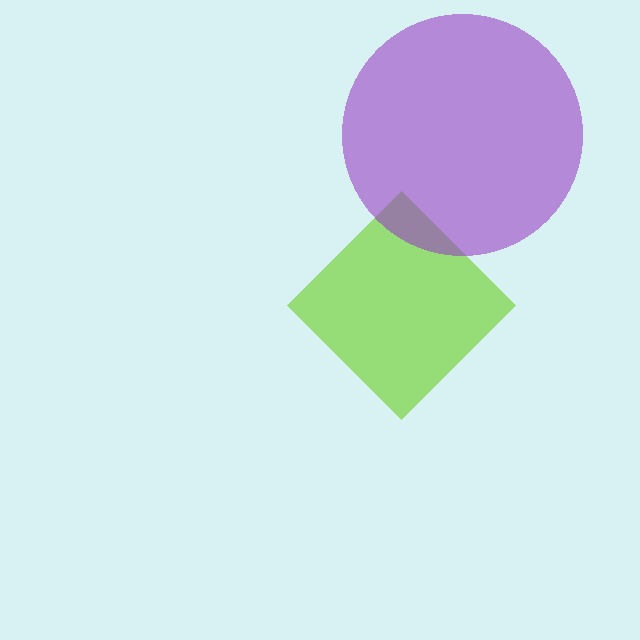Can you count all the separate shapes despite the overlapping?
Yes, there are 2 separate shapes.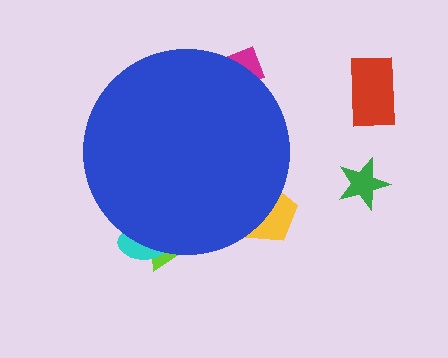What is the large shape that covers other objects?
A blue circle.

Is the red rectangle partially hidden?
No, the red rectangle is fully visible.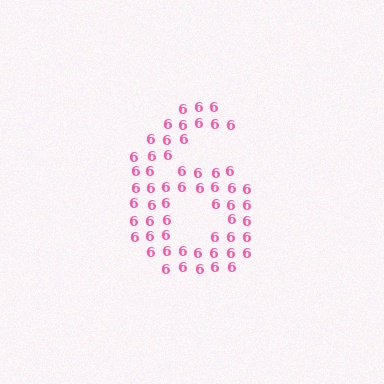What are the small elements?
The small elements are digit 6's.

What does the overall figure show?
The overall figure shows the digit 6.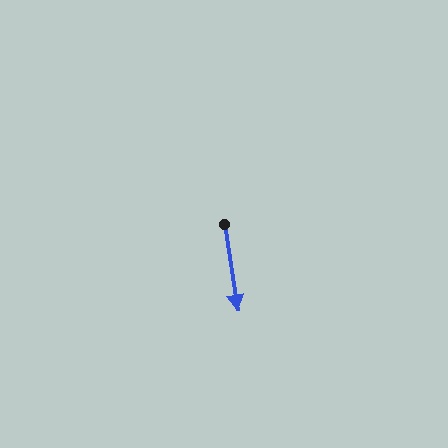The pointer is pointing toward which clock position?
Roughly 6 o'clock.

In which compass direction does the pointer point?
South.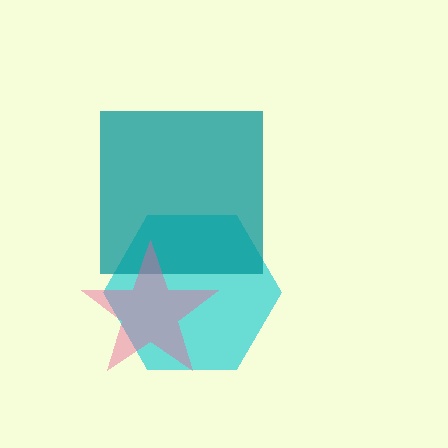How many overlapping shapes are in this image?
There are 3 overlapping shapes in the image.